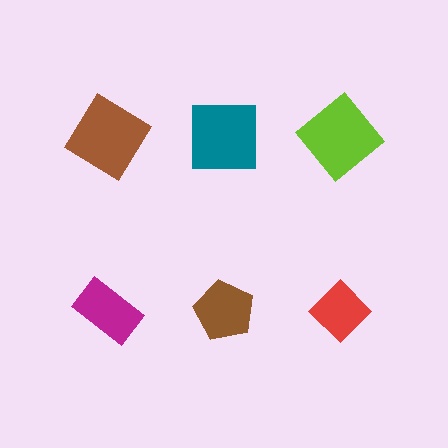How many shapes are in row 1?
3 shapes.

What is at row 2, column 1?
A magenta rectangle.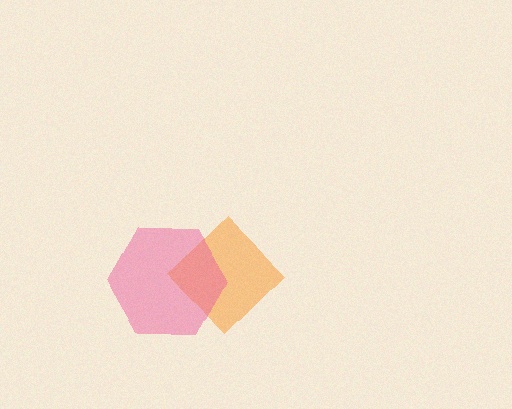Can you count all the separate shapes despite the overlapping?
Yes, there are 2 separate shapes.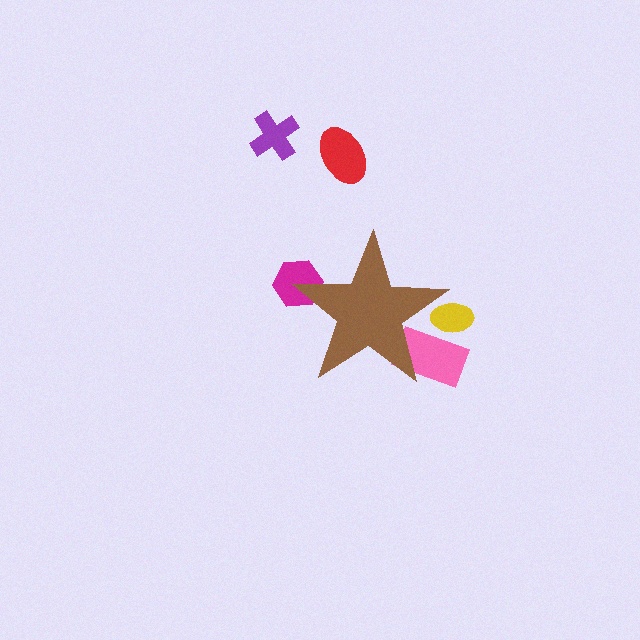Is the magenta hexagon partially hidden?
Yes, the magenta hexagon is partially hidden behind the brown star.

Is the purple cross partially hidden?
No, the purple cross is fully visible.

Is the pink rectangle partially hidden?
Yes, the pink rectangle is partially hidden behind the brown star.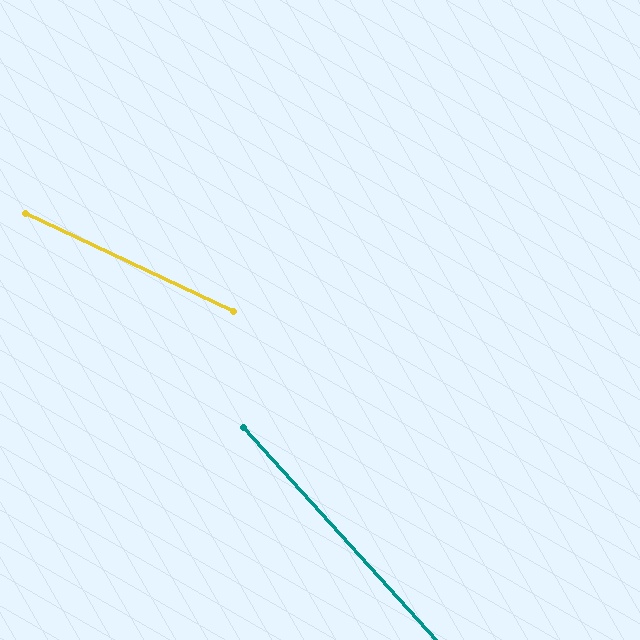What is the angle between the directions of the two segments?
Approximately 22 degrees.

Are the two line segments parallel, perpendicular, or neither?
Neither parallel nor perpendicular — they differ by about 22°.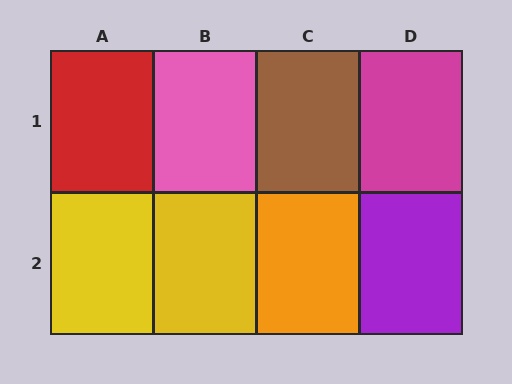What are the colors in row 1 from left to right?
Red, pink, brown, magenta.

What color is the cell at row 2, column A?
Yellow.